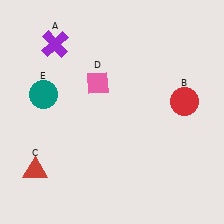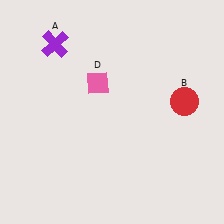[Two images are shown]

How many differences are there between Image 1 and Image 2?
There are 2 differences between the two images.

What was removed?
The teal circle (E), the red triangle (C) were removed in Image 2.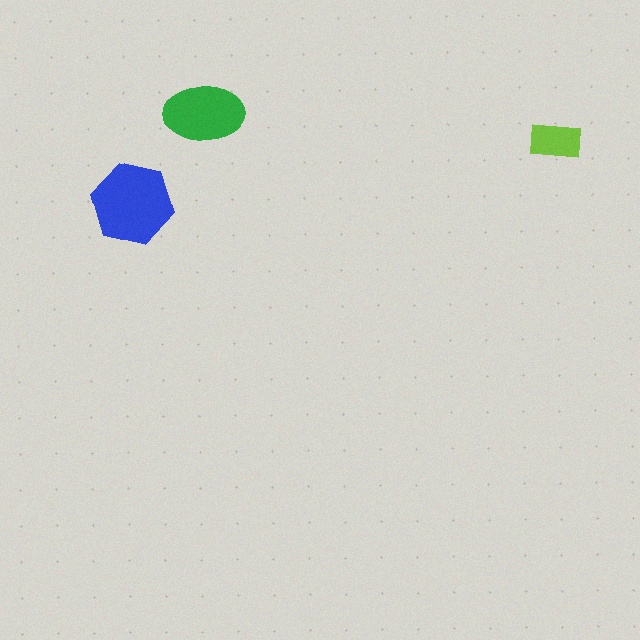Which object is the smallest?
The lime rectangle.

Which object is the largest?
The blue hexagon.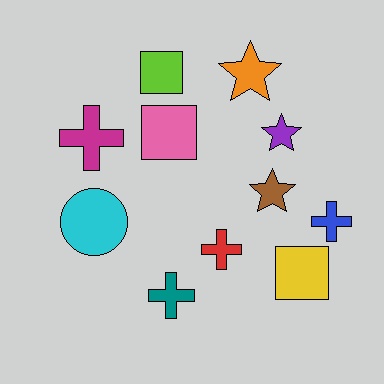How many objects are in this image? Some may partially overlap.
There are 11 objects.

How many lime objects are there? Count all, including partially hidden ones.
There is 1 lime object.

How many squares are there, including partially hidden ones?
There are 3 squares.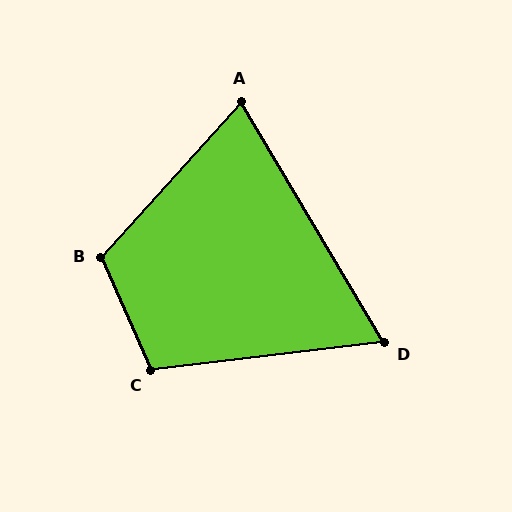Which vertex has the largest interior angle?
B, at approximately 114 degrees.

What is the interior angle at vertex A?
Approximately 73 degrees (acute).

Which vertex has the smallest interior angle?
D, at approximately 66 degrees.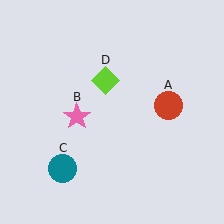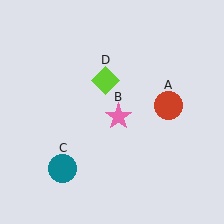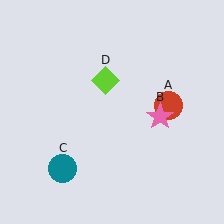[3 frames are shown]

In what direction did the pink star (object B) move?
The pink star (object B) moved right.